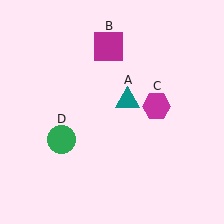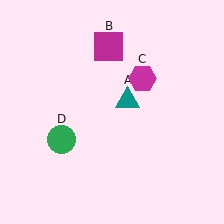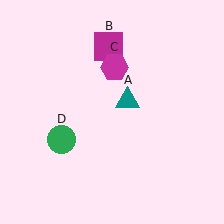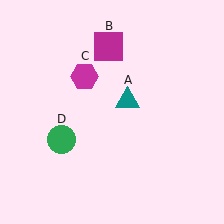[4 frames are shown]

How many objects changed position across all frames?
1 object changed position: magenta hexagon (object C).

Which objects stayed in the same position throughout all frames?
Teal triangle (object A) and magenta square (object B) and green circle (object D) remained stationary.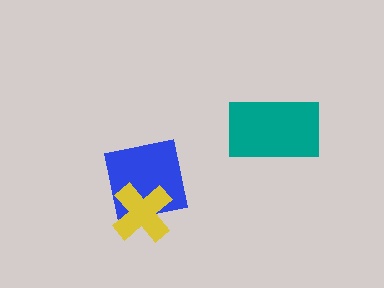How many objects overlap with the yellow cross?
1 object overlaps with the yellow cross.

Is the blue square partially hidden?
Yes, it is partially covered by another shape.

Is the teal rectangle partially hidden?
No, no other shape covers it.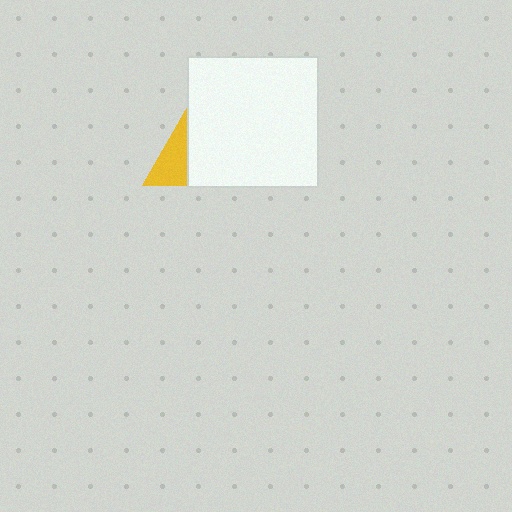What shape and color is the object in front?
The object in front is a white square.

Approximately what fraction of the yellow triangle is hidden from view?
Roughly 66% of the yellow triangle is hidden behind the white square.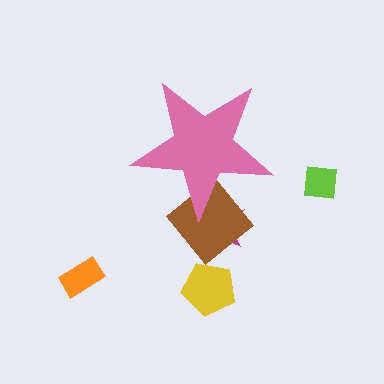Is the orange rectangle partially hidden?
No, the orange rectangle is fully visible.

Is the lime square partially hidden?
No, the lime square is fully visible.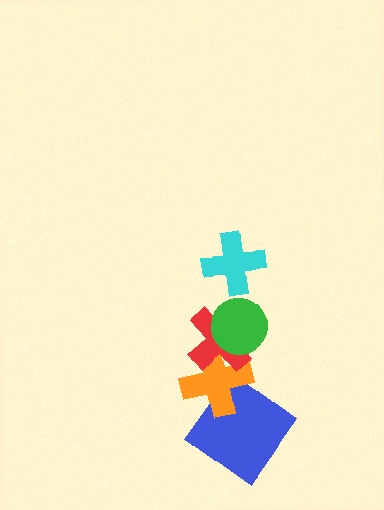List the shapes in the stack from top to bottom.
From top to bottom: the cyan cross, the green circle, the red cross, the orange cross, the blue diamond.